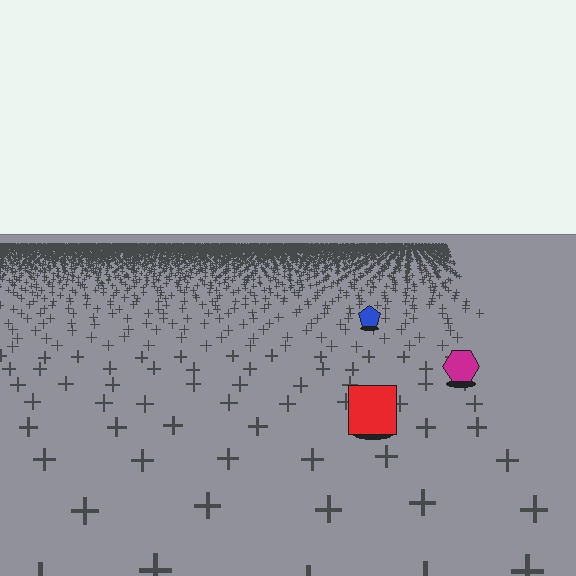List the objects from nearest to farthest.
From nearest to farthest: the red square, the magenta hexagon, the blue pentagon.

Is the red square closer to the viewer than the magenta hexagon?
Yes. The red square is closer — you can tell from the texture gradient: the ground texture is coarser near it.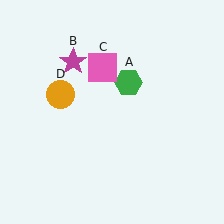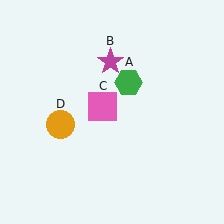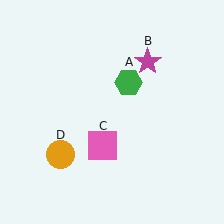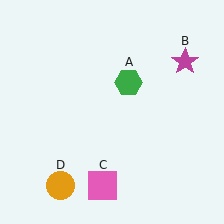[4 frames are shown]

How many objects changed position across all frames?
3 objects changed position: magenta star (object B), pink square (object C), orange circle (object D).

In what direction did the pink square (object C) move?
The pink square (object C) moved down.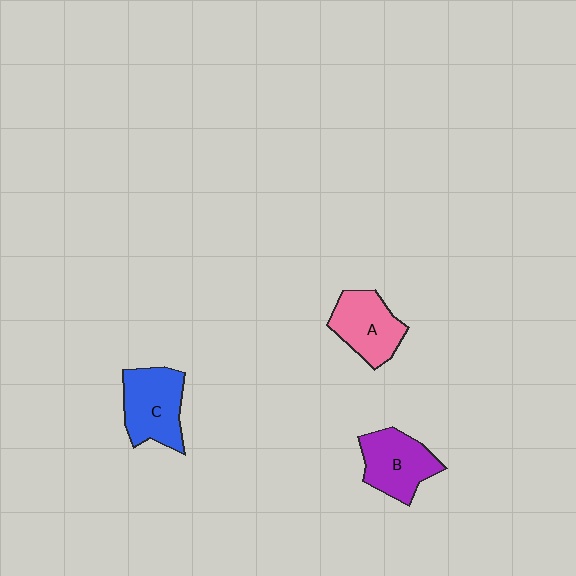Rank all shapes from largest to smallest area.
From largest to smallest: C (blue), B (purple), A (pink).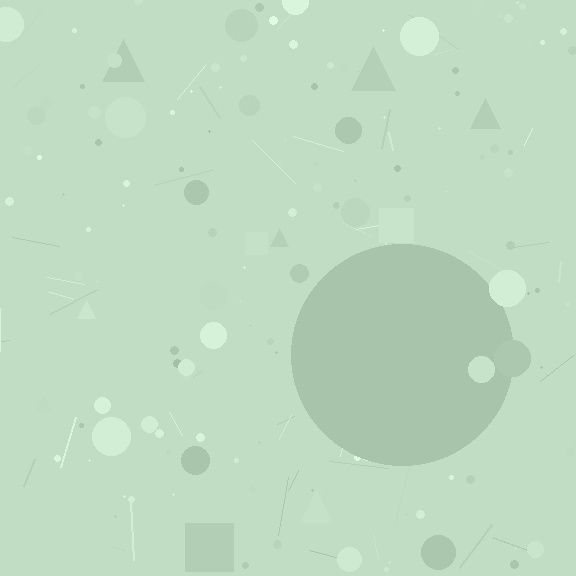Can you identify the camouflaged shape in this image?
The camouflaged shape is a circle.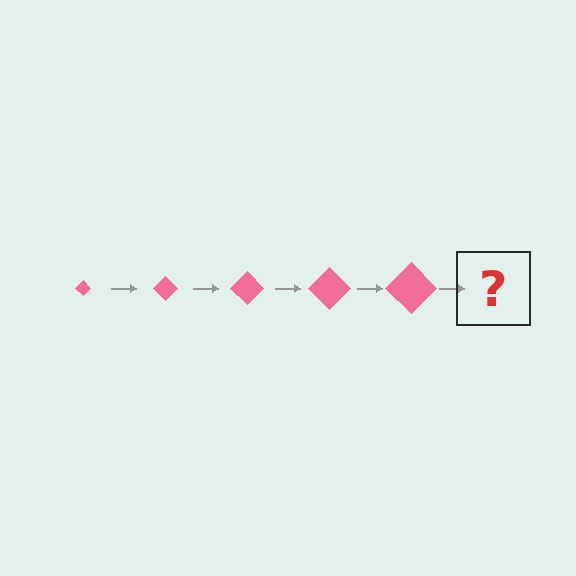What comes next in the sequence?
The next element should be a pink diamond, larger than the previous one.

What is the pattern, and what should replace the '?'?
The pattern is that the diamond gets progressively larger each step. The '?' should be a pink diamond, larger than the previous one.